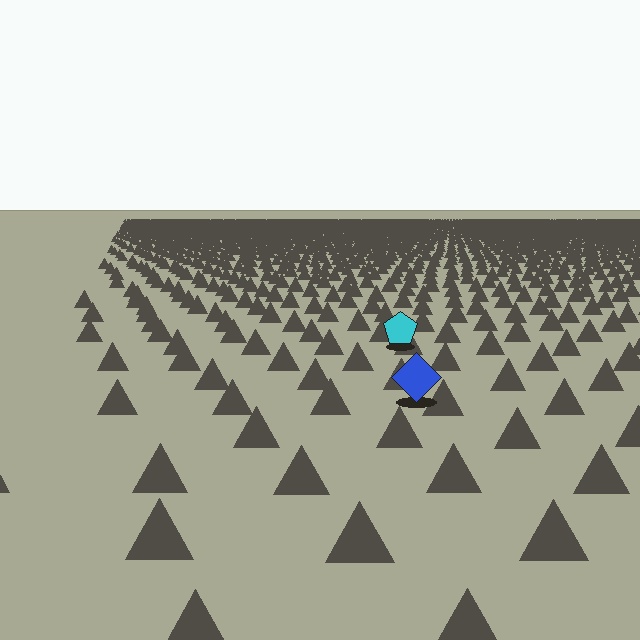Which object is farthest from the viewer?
The cyan pentagon is farthest from the viewer. It appears smaller and the ground texture around it is denser.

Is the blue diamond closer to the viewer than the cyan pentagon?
Yes. The blue diamond is closer — you can tell from the texture gradient: the ground texture is coarser near it.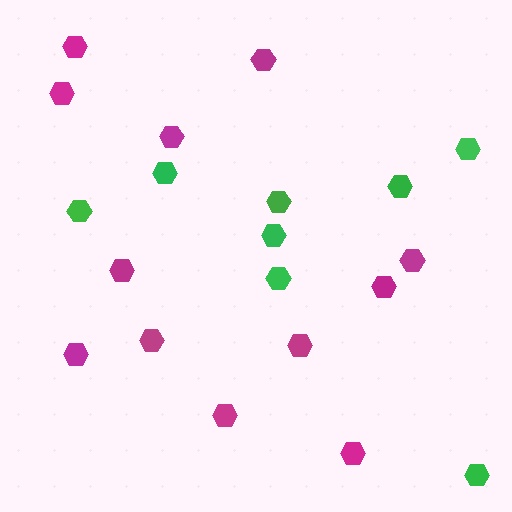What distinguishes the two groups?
There are 2 groups: one group of magenta hexagons (12) and one group of green hexagons (8).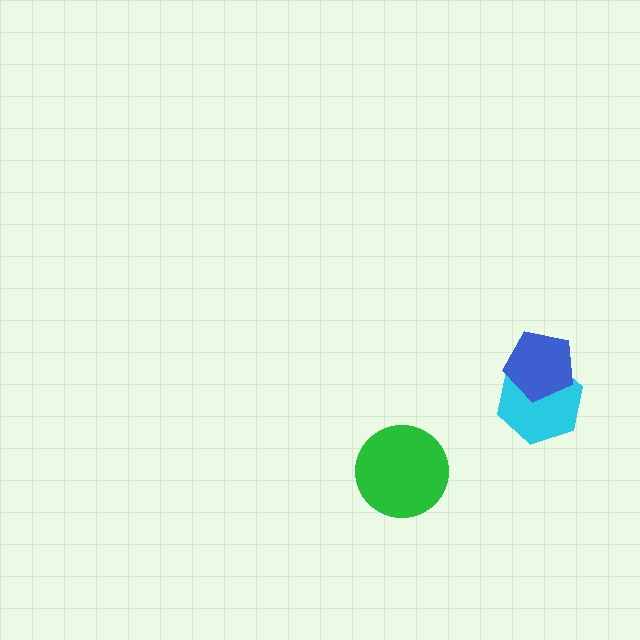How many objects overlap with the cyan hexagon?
1 object overlaps with the cyan hexagon.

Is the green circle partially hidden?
No, no other shape covers it.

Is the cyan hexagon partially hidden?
Yes, it is partially covered by another shape.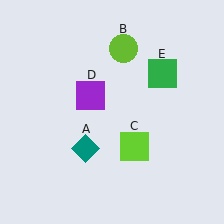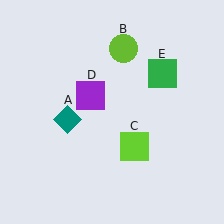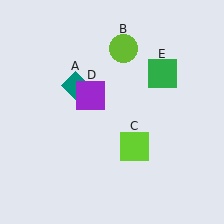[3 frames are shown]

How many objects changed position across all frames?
1 object changed position: teal diamond (object A).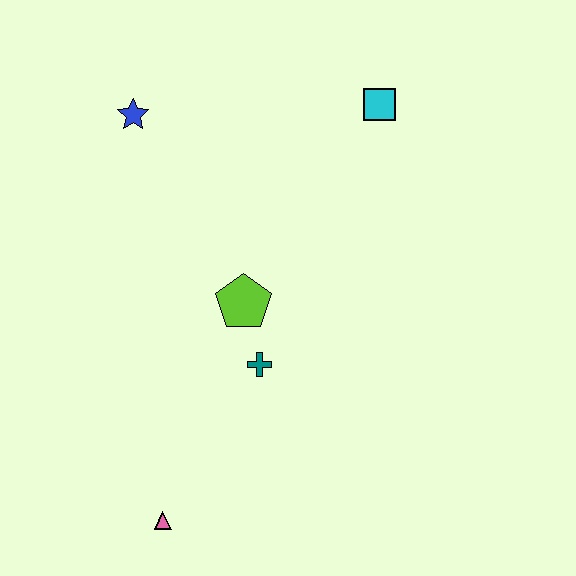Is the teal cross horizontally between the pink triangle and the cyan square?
Yes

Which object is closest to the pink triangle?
The teal cross is closest to the pink triangle.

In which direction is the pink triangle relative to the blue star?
The pink triangle is below the blue star.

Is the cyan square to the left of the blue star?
No